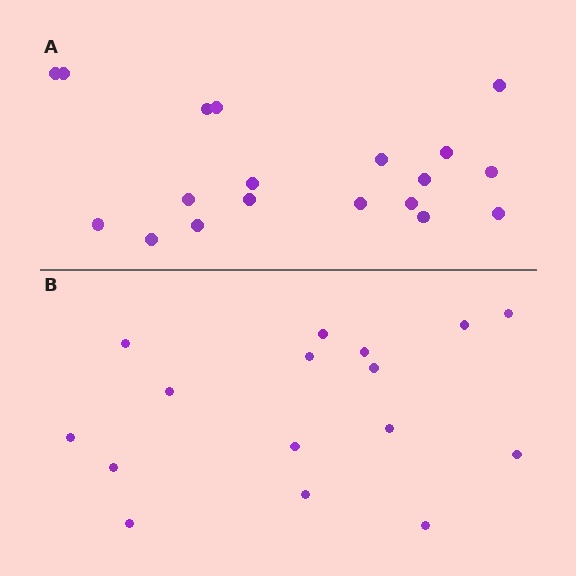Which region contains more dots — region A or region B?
Region A (the top region) has more dots.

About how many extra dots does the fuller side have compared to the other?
Region A has just a few more — roughly 2 or 3 more dots than region B.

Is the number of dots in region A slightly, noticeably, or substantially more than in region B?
Region A has only slightly more — the two regions are fairly close. The ratio is roughly 1.2 to 1.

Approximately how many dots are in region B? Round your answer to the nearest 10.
About 20 dots. (The exact count is 16, which rounds to 20.)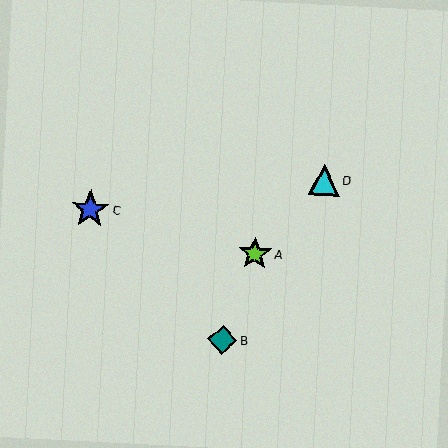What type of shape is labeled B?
Shape B is a teal diamond.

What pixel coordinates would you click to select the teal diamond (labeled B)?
Click at (222, 340) to select the teal diamond B.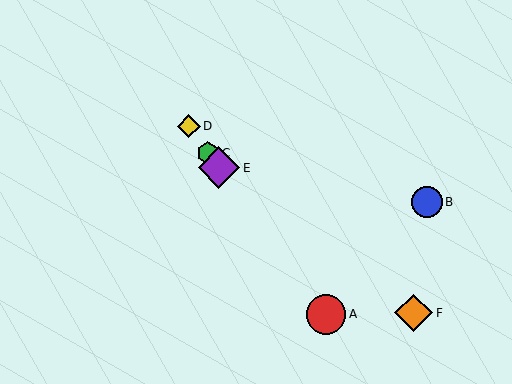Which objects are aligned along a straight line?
Objects A, C, D, E are aligned along a straight line.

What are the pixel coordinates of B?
Object B is at (427, 202).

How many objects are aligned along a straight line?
4 objects (A, C, D, E) are aligned along a straight line.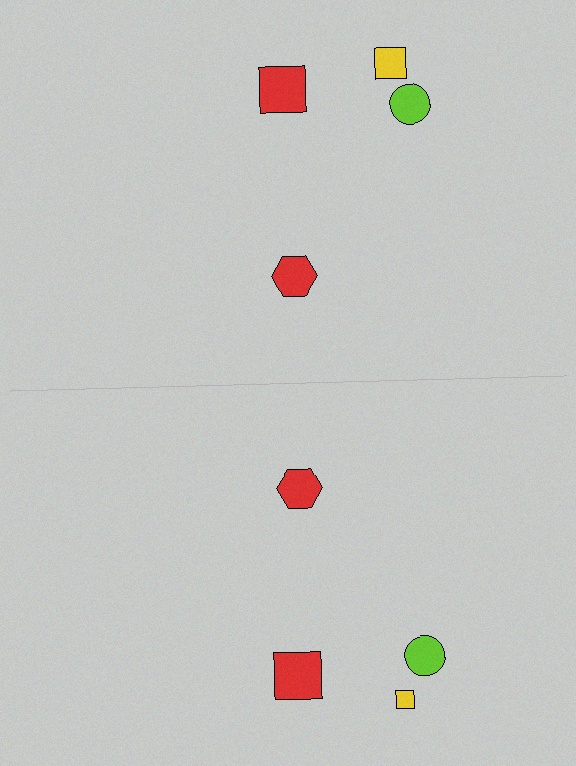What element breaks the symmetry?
The yellow square on the bottom side has a different size than its mirror counterpart.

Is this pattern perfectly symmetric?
No, the pattern is not perfectly symmetric. The yellow square on the bottom side has a different size than its mirror counterpart.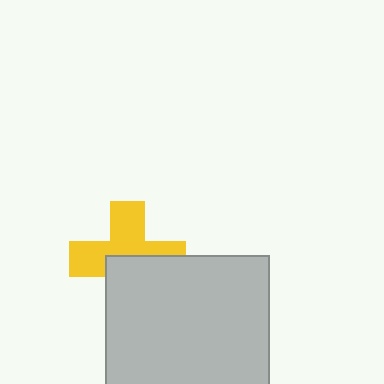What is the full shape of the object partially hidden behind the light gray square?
The partially hidden object is a yellow cross.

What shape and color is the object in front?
The object in front is a light gray square.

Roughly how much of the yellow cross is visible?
About half of it is visible (roughly 55%).